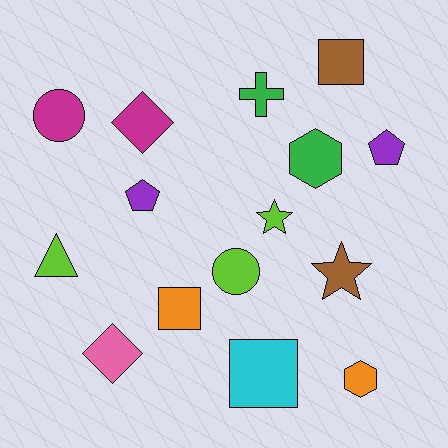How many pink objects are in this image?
There is 1 pink object.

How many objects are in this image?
There are 15 objects.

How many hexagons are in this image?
There are 2 hexagons.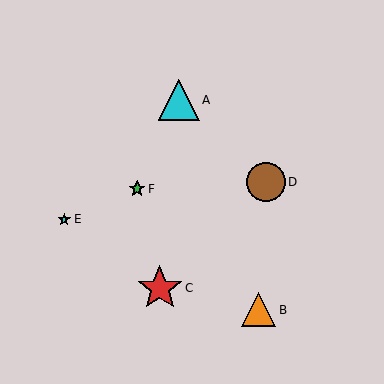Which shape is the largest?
The red star (labeled C) is the largest.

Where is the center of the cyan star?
The center of the cyan star is at (64, 219).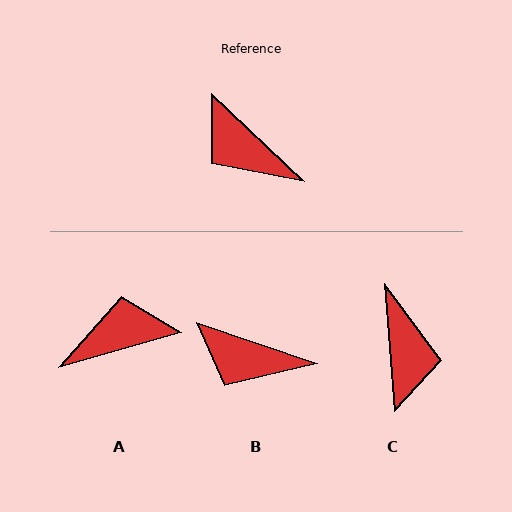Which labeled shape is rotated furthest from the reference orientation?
C, about 137 degrees away.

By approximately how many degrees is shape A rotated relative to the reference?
Approximately 121 degrees clockwise.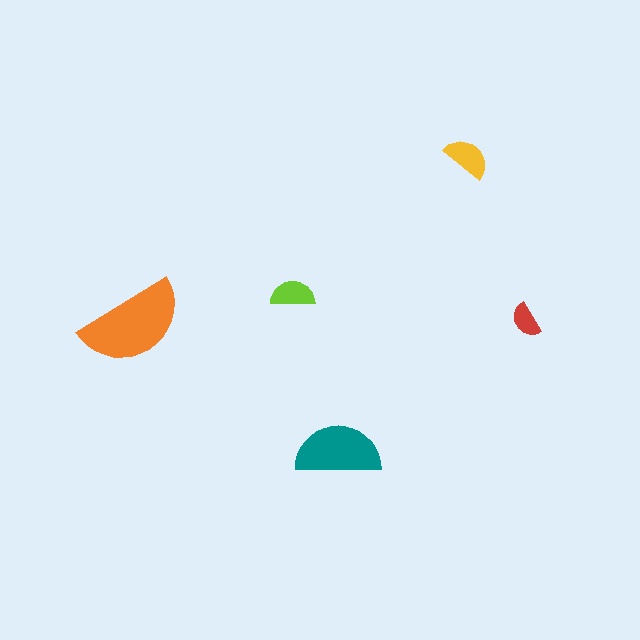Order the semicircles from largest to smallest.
the orange one, the teal one, the yellow one, the lime one, the red one.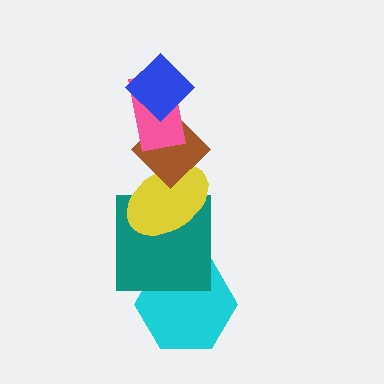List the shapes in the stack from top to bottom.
From top to bottom: the blue diamond, the pink rectangle, the brown diamond, the yellow ellipse, the teal square, the cyan hexagon.